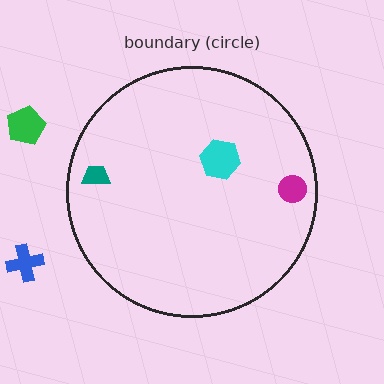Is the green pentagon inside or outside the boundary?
Outside.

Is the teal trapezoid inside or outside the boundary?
Inside.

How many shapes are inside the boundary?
3 inside, 2 outside.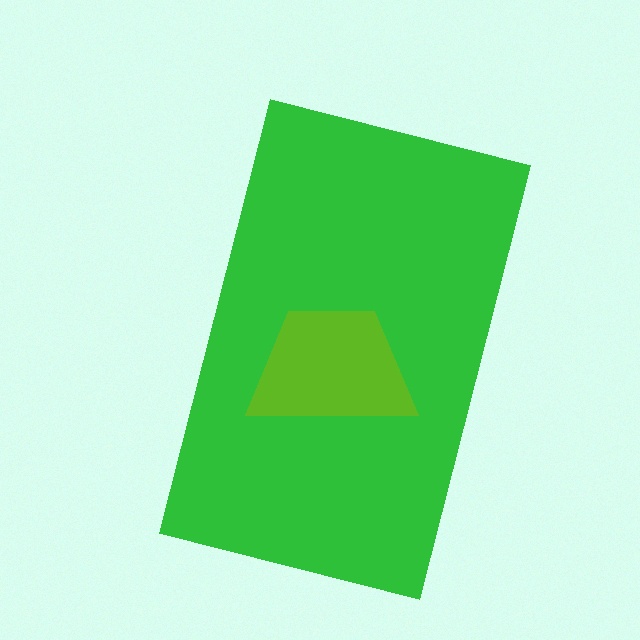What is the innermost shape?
The lime trapezoid.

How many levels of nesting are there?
2.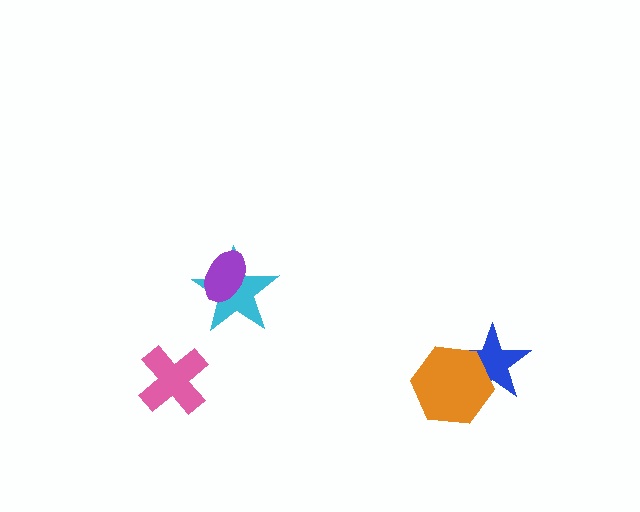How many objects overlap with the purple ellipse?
1 object overlaps with the purple ellipse.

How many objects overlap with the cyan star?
1 object overlaps with the cyan star.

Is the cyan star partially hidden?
Yes, it is partially covered by another shape.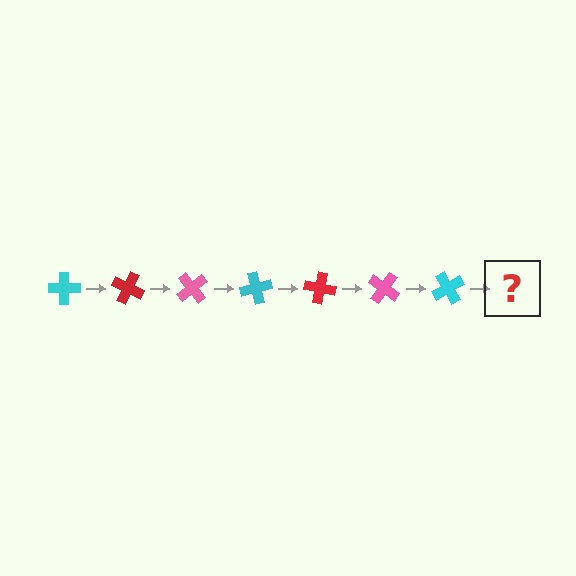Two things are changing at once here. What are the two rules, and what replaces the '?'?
The two rules are that it rotates 25 degrees each step and the color cycles through cyan, red, and pink. The '?' should be a red cross, rotated 175 degrees from the start.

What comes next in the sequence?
The next element should be a red cross, rotated 175 degrees from the start.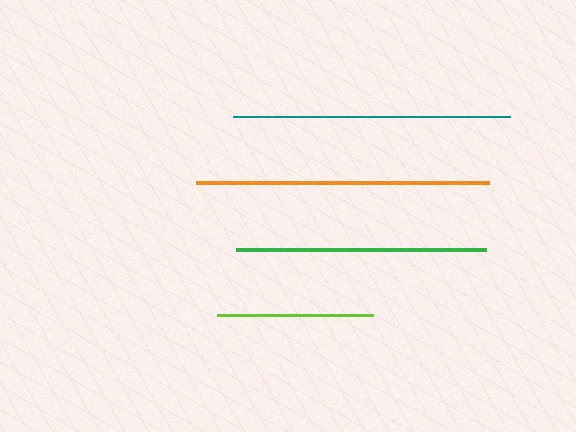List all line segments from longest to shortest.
From longest to shortest: orange, teal, green, lime.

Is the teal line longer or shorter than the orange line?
The orange line is longer than the teal line.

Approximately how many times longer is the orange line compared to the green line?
The orange line is approximately 1.2 times the length of the green line.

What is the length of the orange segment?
The orange segment is approximately 292 pixels long.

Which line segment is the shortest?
The lime line is the shortest at approximately 156 pixels.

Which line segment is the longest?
The orange line is the longest at approximately 292 pixels.